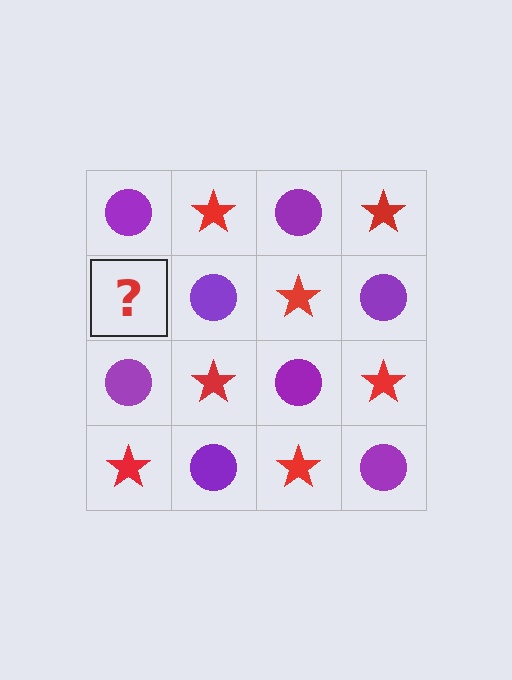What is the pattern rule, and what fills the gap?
The rule is that it alternates purple circle and red star in a checkerboard pattern. The gap should be filled with a red star.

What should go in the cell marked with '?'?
The missing cell should contain a red star.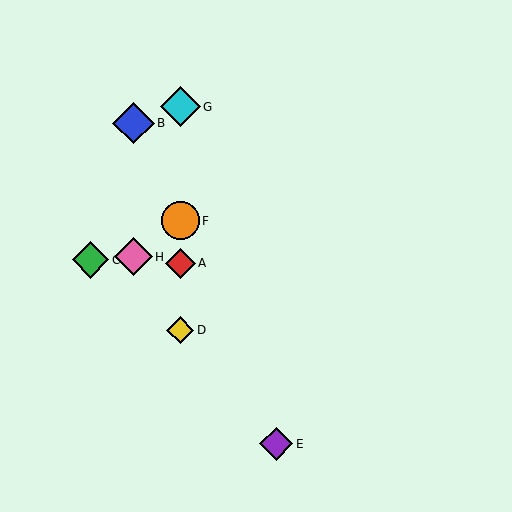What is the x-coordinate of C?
Object C is at x≈91.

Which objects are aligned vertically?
Objects A, D, F, G are aligned vertically.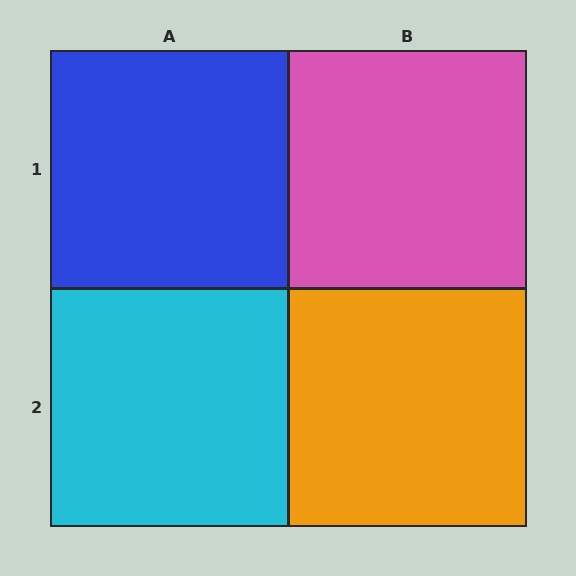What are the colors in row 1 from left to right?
Blue, pink.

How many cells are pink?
1 cell is pink.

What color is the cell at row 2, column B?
Orange.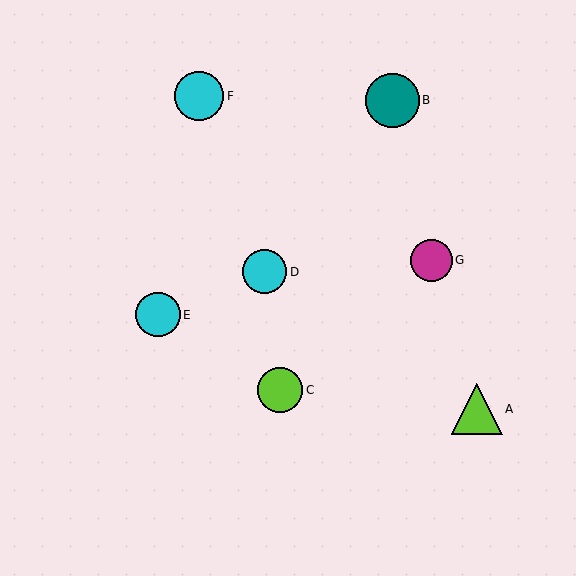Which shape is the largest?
The teal circle (labeled B) is the largest.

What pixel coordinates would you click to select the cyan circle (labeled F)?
Click at (199, 96) to select the cyan circle F.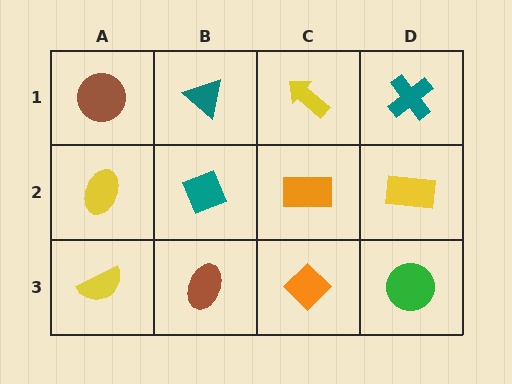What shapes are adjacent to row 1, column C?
An orange rectangle (row 2, column C), a teal triangle (row 1, column B), a teal cross (row 1, column D).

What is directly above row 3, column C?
An orange rectangle.